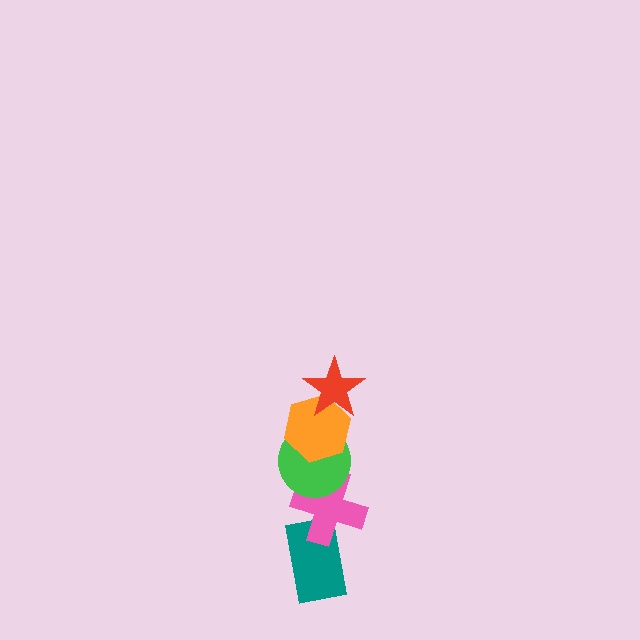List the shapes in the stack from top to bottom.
From top to bottom: the red star, the orange hexagon, the green circle, the pink cross, the teal rectangle.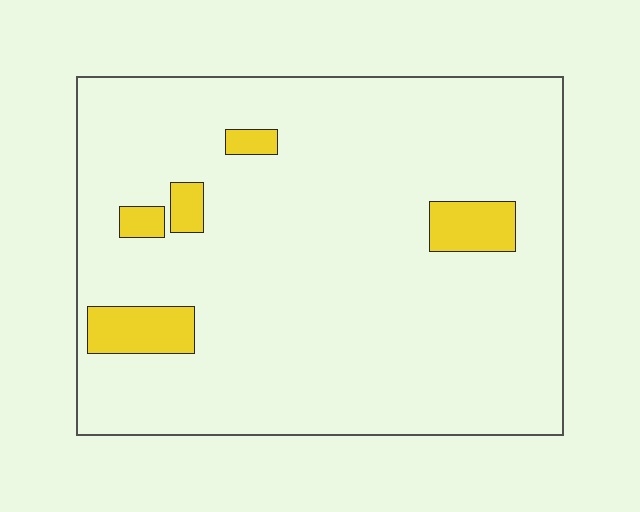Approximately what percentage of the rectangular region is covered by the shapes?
Approximately 10%.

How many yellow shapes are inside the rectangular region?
5.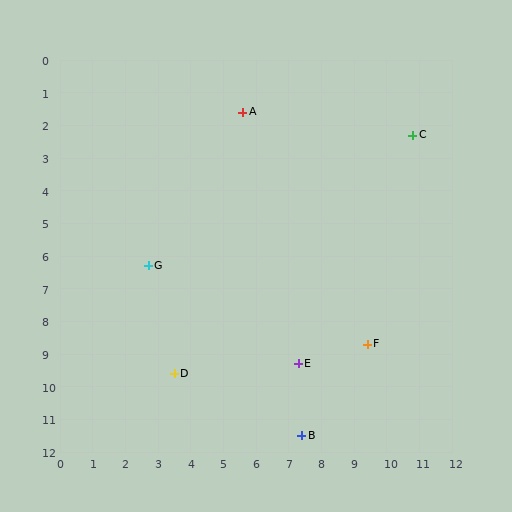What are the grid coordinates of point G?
Point G is at approximately (2.7, 6.3).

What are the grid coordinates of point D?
Point D is at approximately (3.5, 9.6).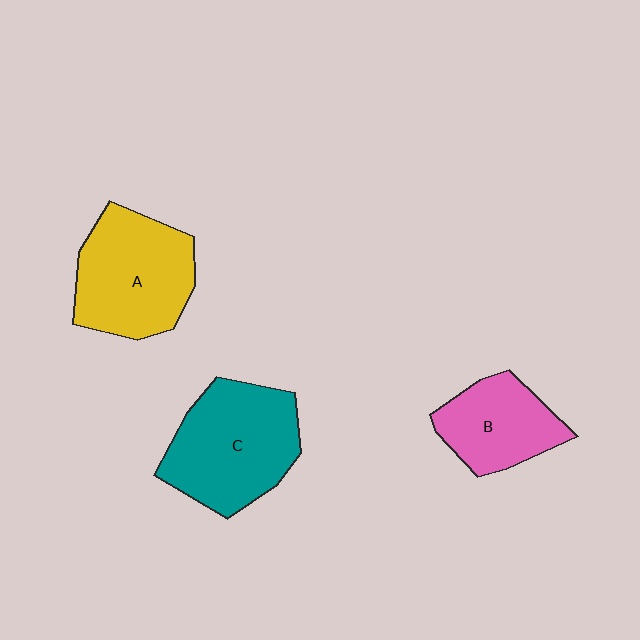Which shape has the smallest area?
Shape B (pink).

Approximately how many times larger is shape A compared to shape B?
Approximately 1.4 times.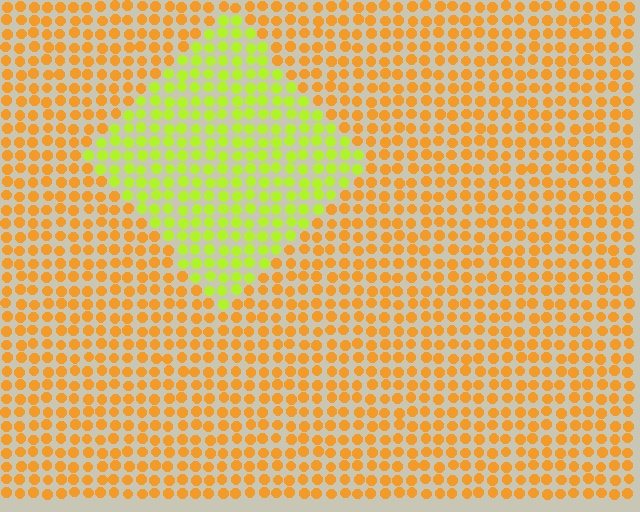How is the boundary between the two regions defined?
The boundary is defined purely by a slight shift in hue (about 47 degrees). Spacing, size, and orientation are identical on both sides.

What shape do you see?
I see a diamond.